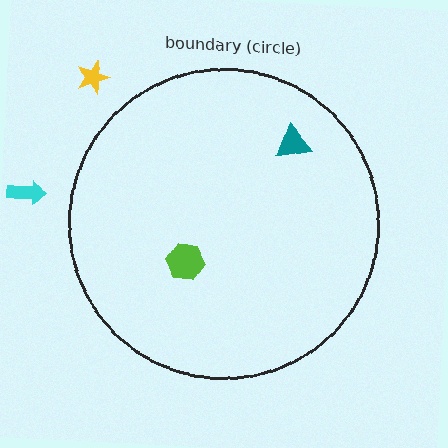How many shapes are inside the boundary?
2 inside, 2 outside.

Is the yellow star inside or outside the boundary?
Outside.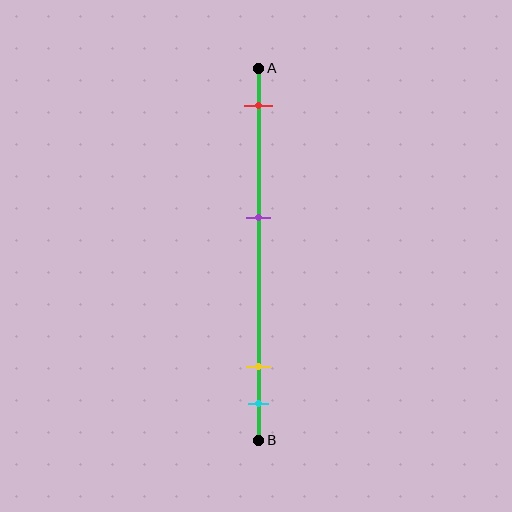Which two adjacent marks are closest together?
The yellow and cyan marks are the closest adjacent pair.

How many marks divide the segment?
There are 4 marks dividing the segment.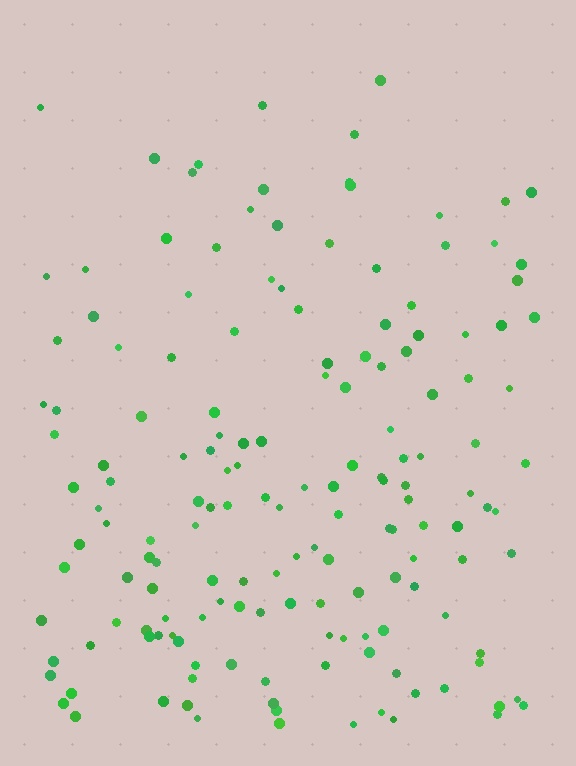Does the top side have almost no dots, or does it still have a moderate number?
Still a moderate number, just noticeably fewer than the bottom.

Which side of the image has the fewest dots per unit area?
The top.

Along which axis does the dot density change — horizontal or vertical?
Vertical.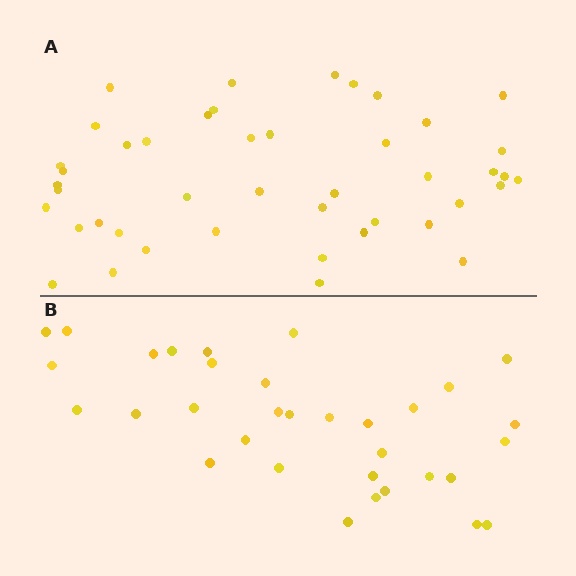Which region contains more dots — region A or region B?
Region A (the top region) has more dots.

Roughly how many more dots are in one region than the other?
Region A has roughly 12 or so more dots than region B.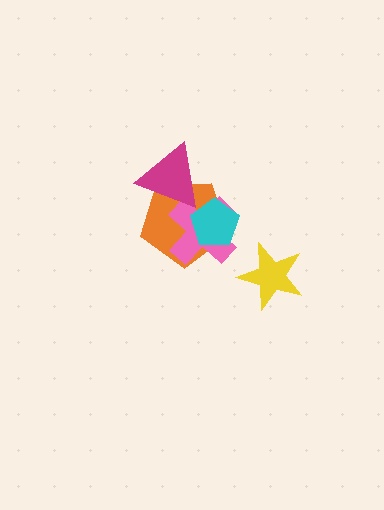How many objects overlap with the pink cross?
3 objects overlap with the pink cross.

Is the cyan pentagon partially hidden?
No, no other shape covers it.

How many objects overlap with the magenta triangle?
2 objects overlap with the magenta triangle.